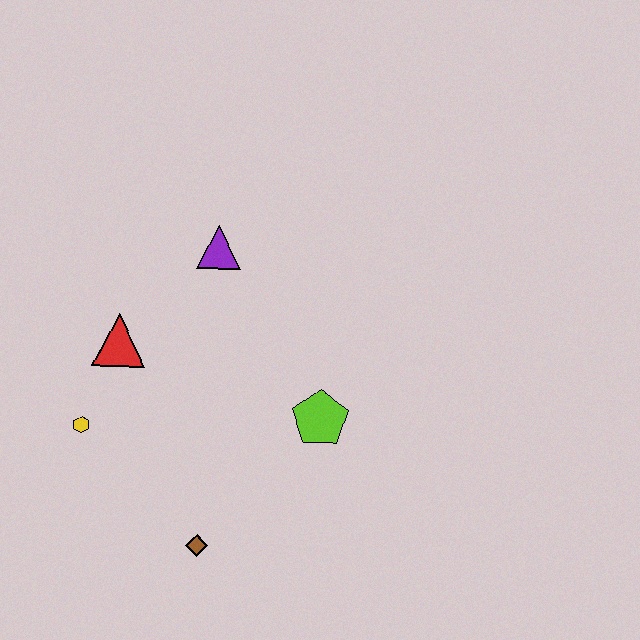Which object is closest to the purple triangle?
The red triangle is closest to the purple triangle.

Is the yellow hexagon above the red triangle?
No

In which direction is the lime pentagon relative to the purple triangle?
The lime pentagon is below the purple triangle.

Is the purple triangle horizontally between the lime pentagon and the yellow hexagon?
Yes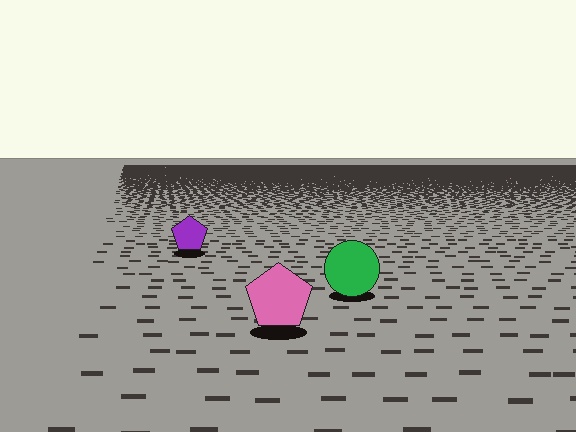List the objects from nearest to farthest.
From nearest to farthest: the pink pentagon, the green circle, the purple pentagon.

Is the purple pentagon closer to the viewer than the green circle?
No. The green circle is closer — you can tell from the texture gradient: the ground texture is coarser near it.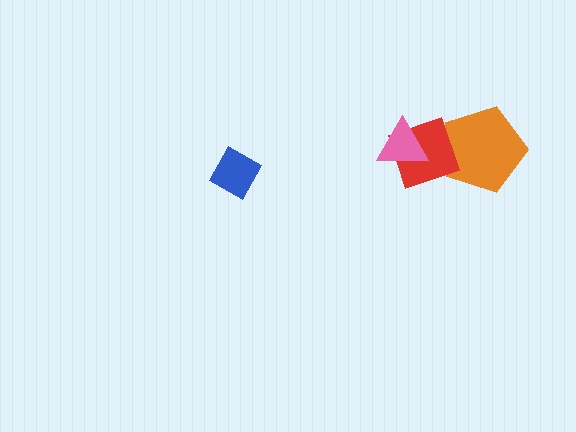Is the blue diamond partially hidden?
No, no other shape covers it.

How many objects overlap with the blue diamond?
0 objects overlap with the blue diamond.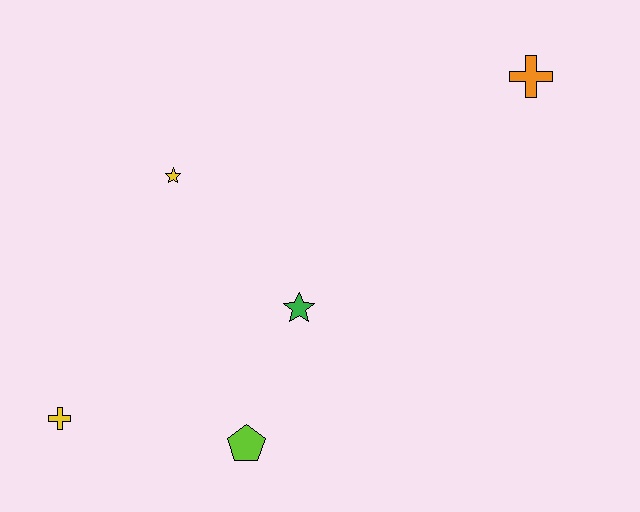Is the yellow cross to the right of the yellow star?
No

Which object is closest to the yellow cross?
The lime pentagon is closest to the yellow cross.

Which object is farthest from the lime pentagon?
The orange cross is farthest from the lime pentagon.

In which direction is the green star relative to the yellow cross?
The green star is to the right of the yellow cross.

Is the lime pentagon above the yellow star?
No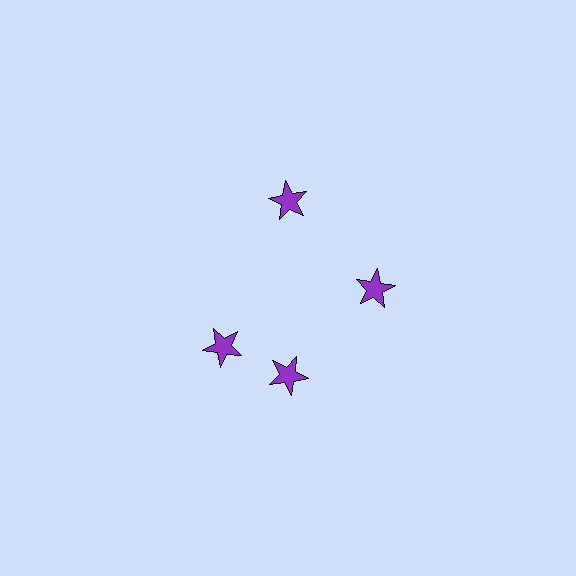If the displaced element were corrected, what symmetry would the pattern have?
It would have 4-fold rotational symmetry — the pattern would map onto itself every 90 degrees.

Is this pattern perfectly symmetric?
No. The 4 purple stars are arranged in a ring, but one element near the 9 o'clock position is rotated out of alignment along the ring, breaking the 4-fold rotational symmetry.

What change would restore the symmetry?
The symmetry would be restored by rotating it back into even spacing with its neighbors so that all 4 stars sit at equal angles and equal distance from the center.